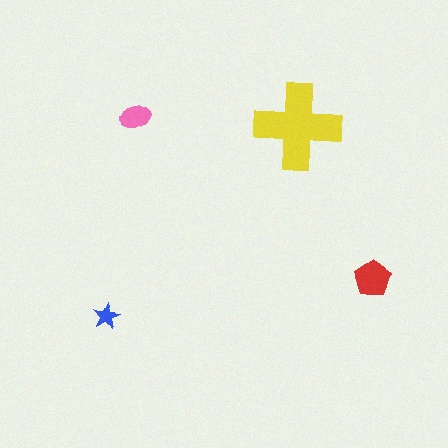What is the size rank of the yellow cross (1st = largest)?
1st.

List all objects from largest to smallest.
The yellow cross, the red pentagon, the pink ellipse, the blue star.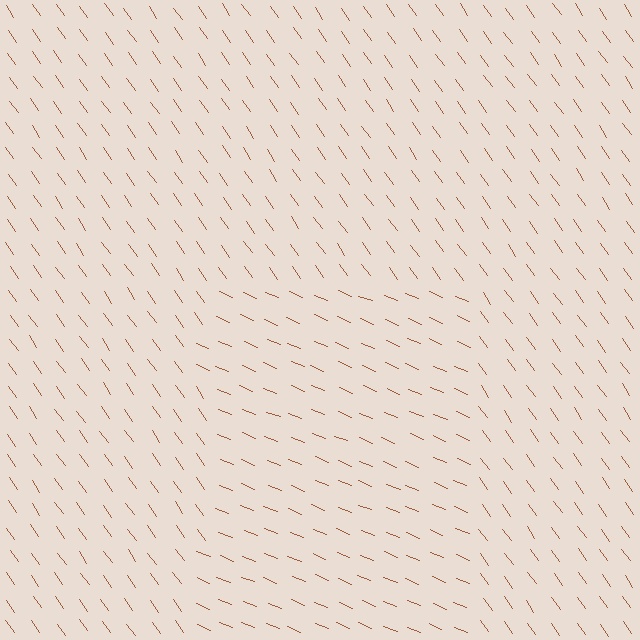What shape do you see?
I see a rectangle.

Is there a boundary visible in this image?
Yes, there is a texture boundary formed by a change in line orientation.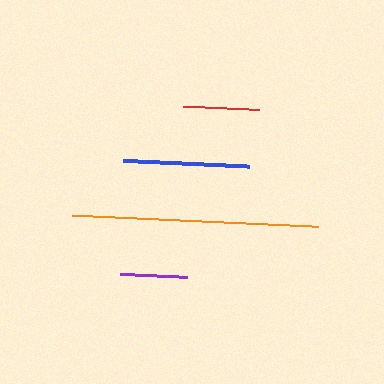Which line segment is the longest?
The orange line is the longest at approximately 246 pixels.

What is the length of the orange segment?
The orange segment is approximately 246 pixels long.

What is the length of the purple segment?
The purple segment is approximately 68 pixels long.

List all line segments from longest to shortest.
From longest to shortest: orange, blue, red, purple.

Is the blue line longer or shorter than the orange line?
The orange line is longer than the blue line.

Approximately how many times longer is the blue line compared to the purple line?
The blue line is approximately 1.9 times the length of the purple line.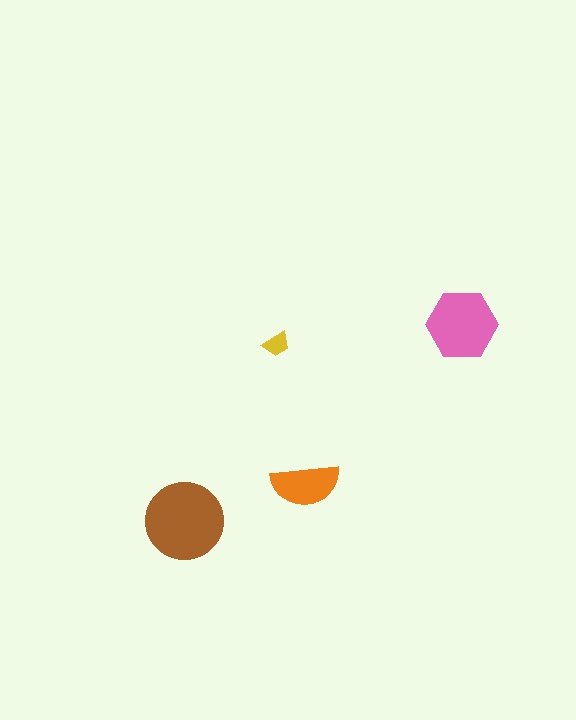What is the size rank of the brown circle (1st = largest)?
1st.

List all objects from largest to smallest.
The brown circle, the pink hexagon, the orange semicircle, the yellow trapezoid.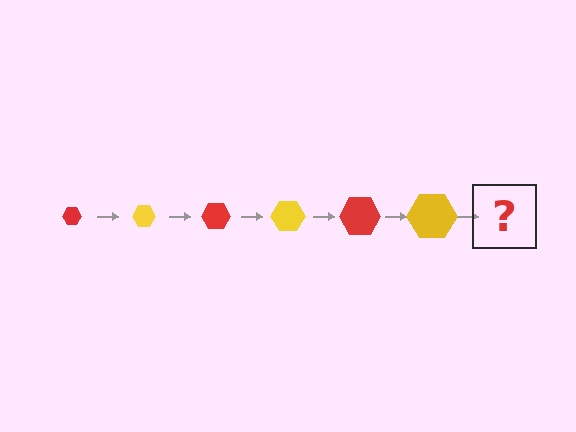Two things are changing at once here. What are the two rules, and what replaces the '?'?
The two rules are that the hexagon grows larger each step and the color cycles through red and yellow. The '?' should be a red hexagon, larger than the previous one.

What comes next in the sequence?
The next element should be a red hexagon, larger than the previous one.